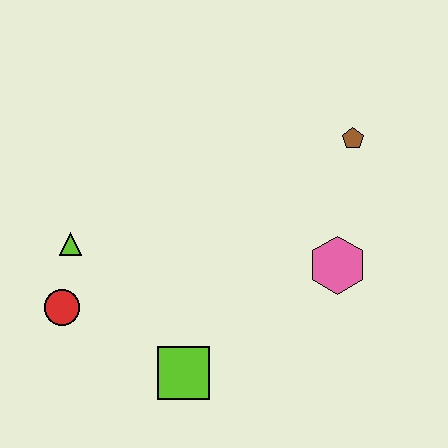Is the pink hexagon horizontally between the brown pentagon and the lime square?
Yes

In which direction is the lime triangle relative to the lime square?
The lime triangle is above the lime square.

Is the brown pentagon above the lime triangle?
Yes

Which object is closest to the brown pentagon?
The pink hexagon is closest to the brown pentagon.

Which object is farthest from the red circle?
The brown pentagon is farthest from the red circle.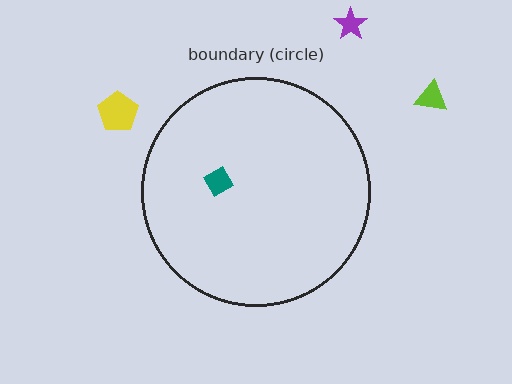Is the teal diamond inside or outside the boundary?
Inside.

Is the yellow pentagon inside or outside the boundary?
Outside.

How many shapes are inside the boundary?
1 inside, 3 outside.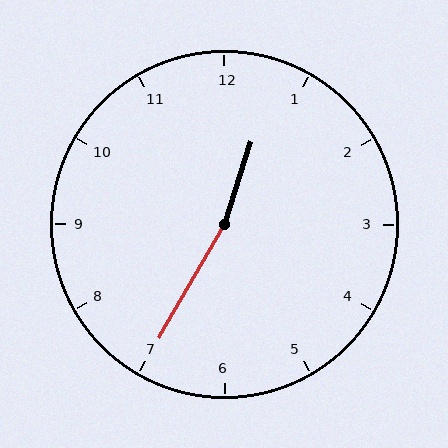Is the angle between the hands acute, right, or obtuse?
It is obtuse.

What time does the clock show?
12:35.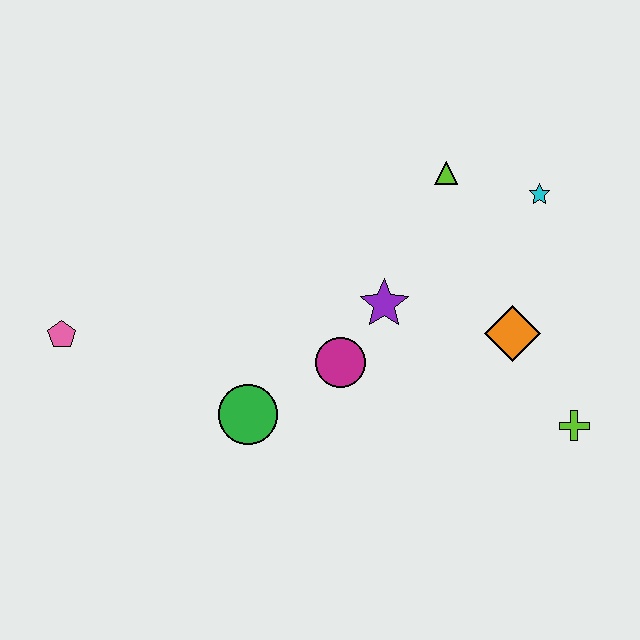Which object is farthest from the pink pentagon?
The lime cross is farthest from the pink pentagon.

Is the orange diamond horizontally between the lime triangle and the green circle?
No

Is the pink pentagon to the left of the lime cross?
Yes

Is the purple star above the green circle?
Yes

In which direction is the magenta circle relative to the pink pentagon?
The magenta circle is to the right of the pink pentagon.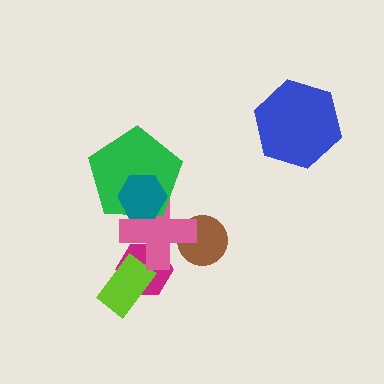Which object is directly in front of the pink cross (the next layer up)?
The green pentagon is directly in front of the pink cross.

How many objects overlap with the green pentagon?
2 objects overlap with the green pentagon.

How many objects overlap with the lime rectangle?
1 object overlaps with the lime rectangle.